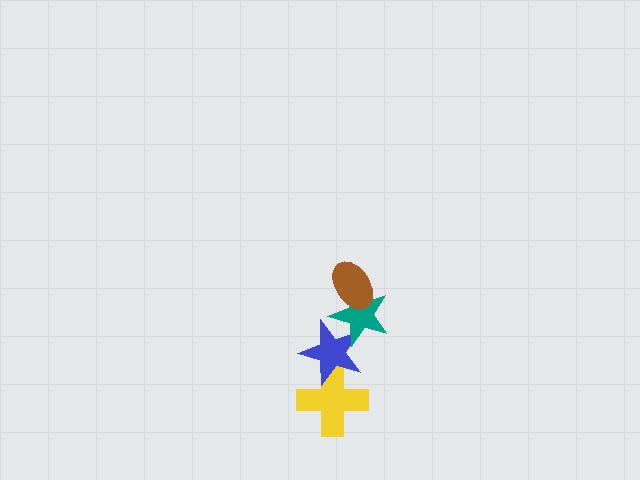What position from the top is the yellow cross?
The yellow cross is 4th from the top.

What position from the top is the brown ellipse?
The brown ellipse is 1st from the top.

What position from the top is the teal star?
The teal star is 2nd from the top.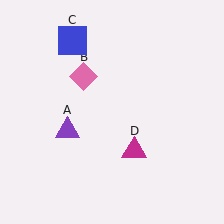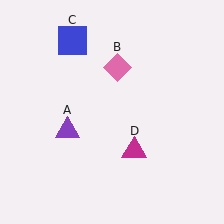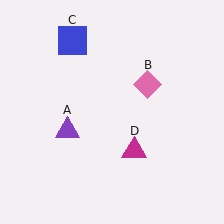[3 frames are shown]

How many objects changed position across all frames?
1 object changed position: pink diamond (object B).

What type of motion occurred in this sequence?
The pink diamond (object B) rotated clockwise around the center of the scene.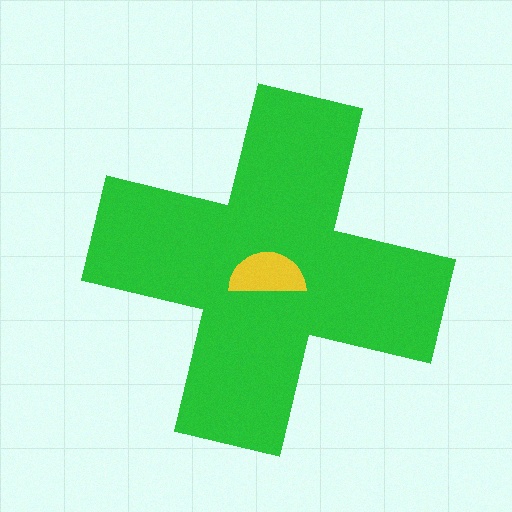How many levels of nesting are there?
2.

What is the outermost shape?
The green cross.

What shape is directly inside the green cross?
The yellow semicircle.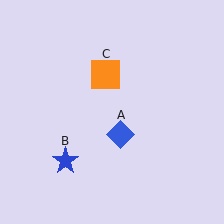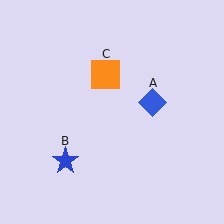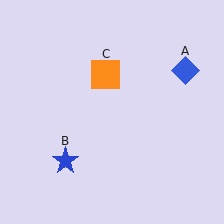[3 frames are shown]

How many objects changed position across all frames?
1 object changed position: blue diamond (object A).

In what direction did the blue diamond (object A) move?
The blue diamond (object A) moved up and to the right.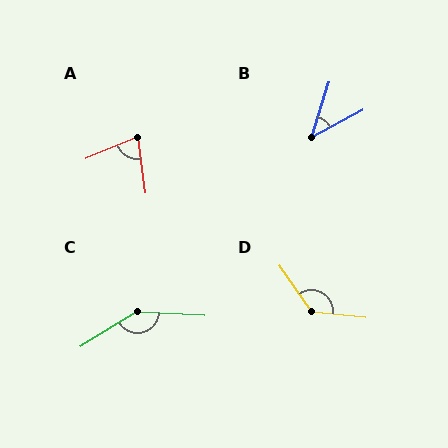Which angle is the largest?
C, at approximately 145 degrees.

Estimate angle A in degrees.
Approximately 75 degrees.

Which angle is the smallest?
B, at approximately 45 degrees.